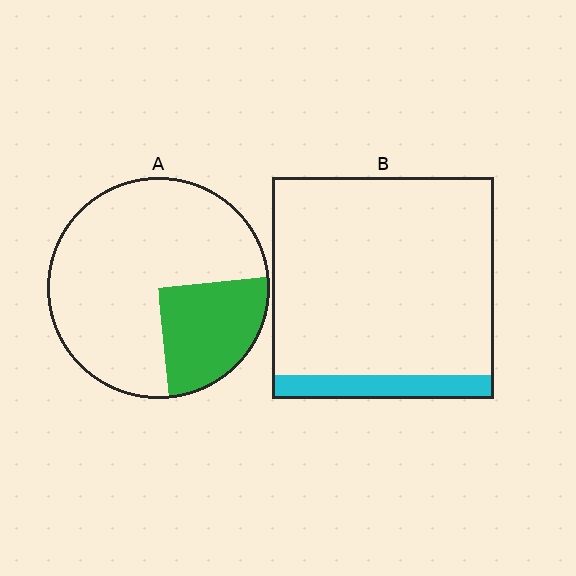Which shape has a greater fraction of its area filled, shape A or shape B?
Shape A.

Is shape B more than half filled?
No.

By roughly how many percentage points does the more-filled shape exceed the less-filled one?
By roughly 15 percentage points (A over B).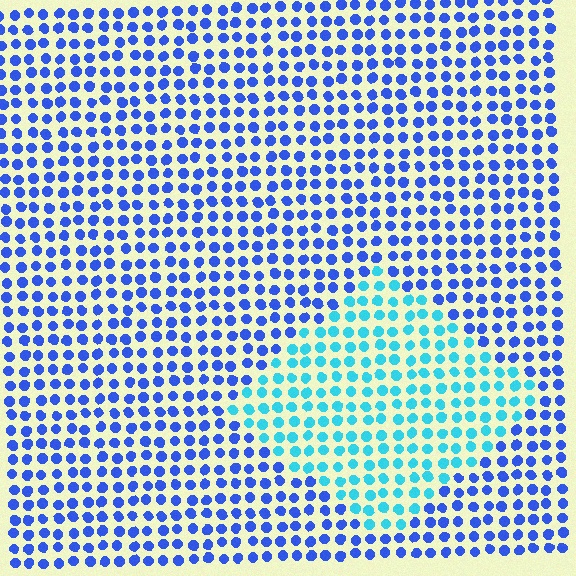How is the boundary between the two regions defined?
The boundary is defined purely by a slight shift in hue (about 41 degrees). Spacing, size, and orientation are identical on both sides.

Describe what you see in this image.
The image is filled with small blue elements in a uniform arrangement. A diamond-shaped region is visible where the elements are tinted to a slightly different hue, forming a subtle color boundary.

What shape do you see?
I see a diamond.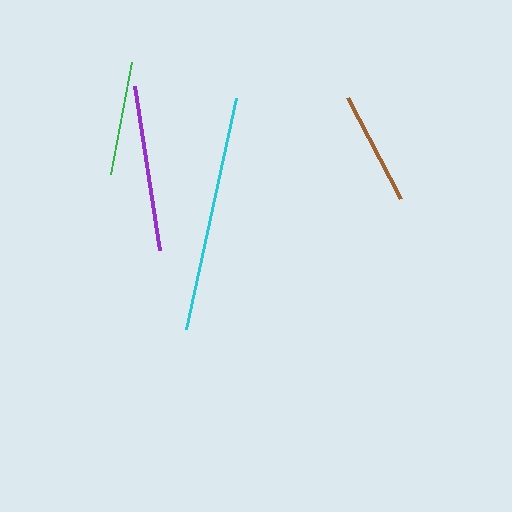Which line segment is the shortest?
The green line is the shortest at approximately 114 pixels.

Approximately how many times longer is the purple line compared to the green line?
The purple line is approximately 1.5 times the length of the green line.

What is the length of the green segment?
The green segment is approximately 114 pixels long.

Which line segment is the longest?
The cyan line is the longest at approximately 235 pixels.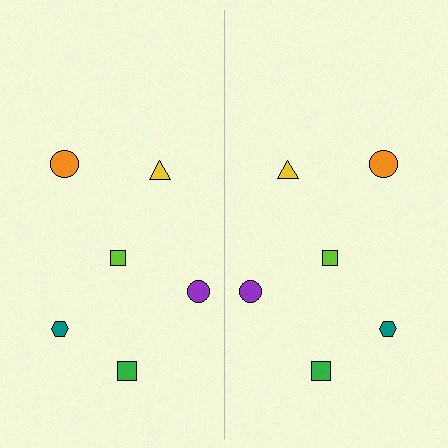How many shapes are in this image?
There are 12 shapes in this image.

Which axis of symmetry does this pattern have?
The pattern has a vertical axis of symmetry running through the center of the image.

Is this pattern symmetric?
Yes, this pattern has bilateral (reflection) symmetry.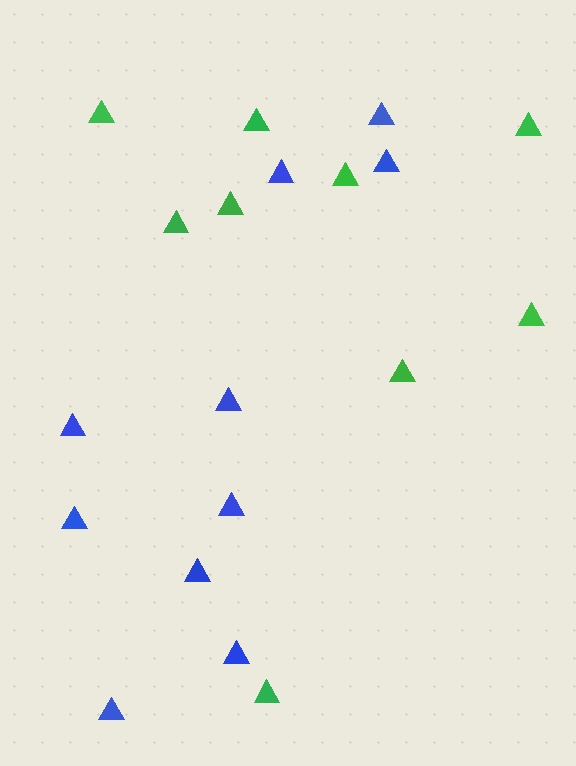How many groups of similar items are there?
There are 2 groups: one group of blue triangles (10) and one group of green triangles (9).